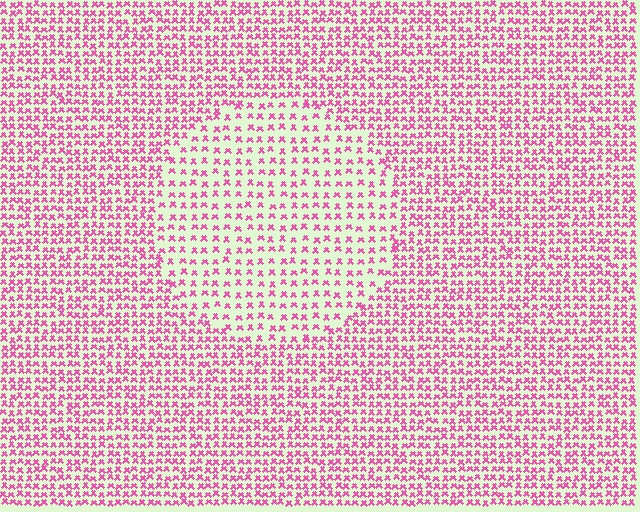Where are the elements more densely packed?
The elements are more densely packed outside the circle boundary.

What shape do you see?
I see a circle.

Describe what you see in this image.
The image contains small pink elements arranged at two different densities. A circle-shaped region is visible where the elements are less densely packed than the surrounding area.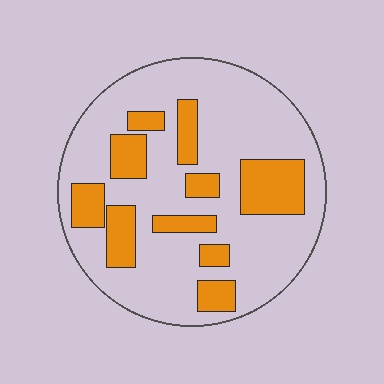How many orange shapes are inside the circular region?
10.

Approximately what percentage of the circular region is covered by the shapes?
Approximately 25%.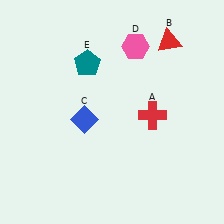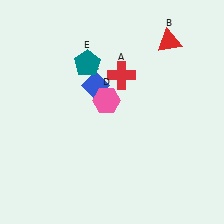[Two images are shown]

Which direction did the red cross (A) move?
The red cross (A) moved up.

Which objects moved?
The objects that moved are: the red cross (A), the blue diamond (C), the pink hexagon (D).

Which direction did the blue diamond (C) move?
The blue diamond (C) moved up.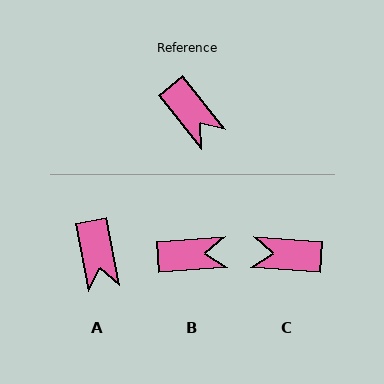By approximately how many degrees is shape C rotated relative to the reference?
Approximately 133 degrees clockwise.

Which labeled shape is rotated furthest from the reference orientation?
C, about 133 degrees away.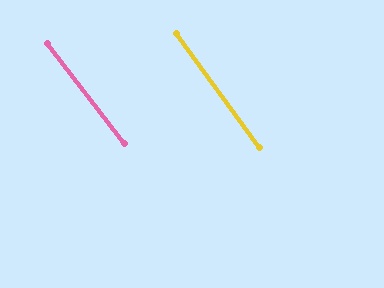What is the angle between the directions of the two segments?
Approximately 1 degree.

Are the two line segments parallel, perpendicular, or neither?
Parallel — their directions differ by only 1.2°.